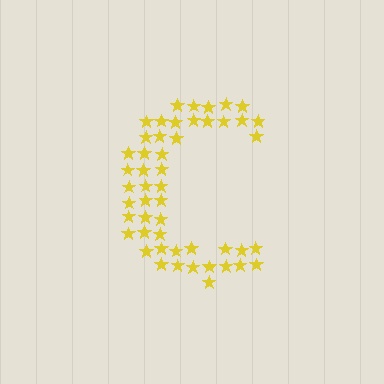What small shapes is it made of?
It is made of small stars.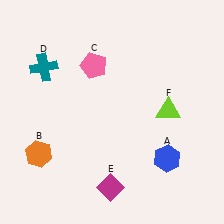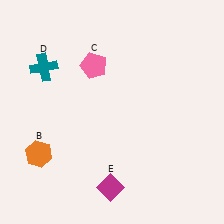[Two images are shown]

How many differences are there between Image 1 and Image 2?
There are 2 differences between the two images.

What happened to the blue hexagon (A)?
The blue hexagon (A) was removed in Image 2. It was in the bottom-right area of Image 1.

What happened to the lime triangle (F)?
The lime triangle (F) was removed in Image 2. It was in the top-right area of Image 1.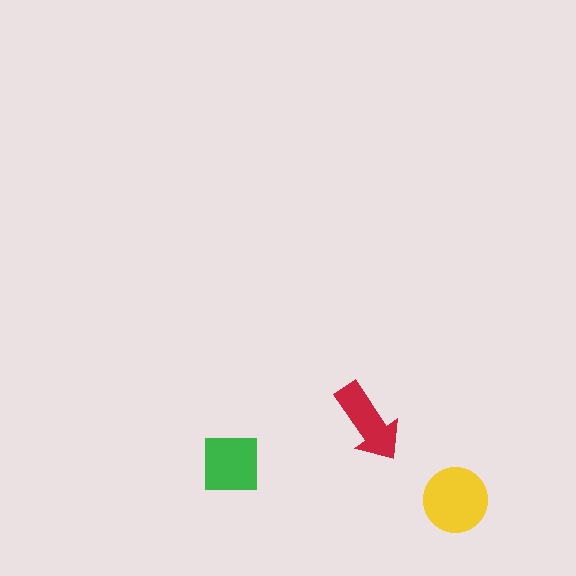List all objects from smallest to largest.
The red arrow, the green square, the yellow circle.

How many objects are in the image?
There are 3 objects in the image.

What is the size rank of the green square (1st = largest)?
2nd.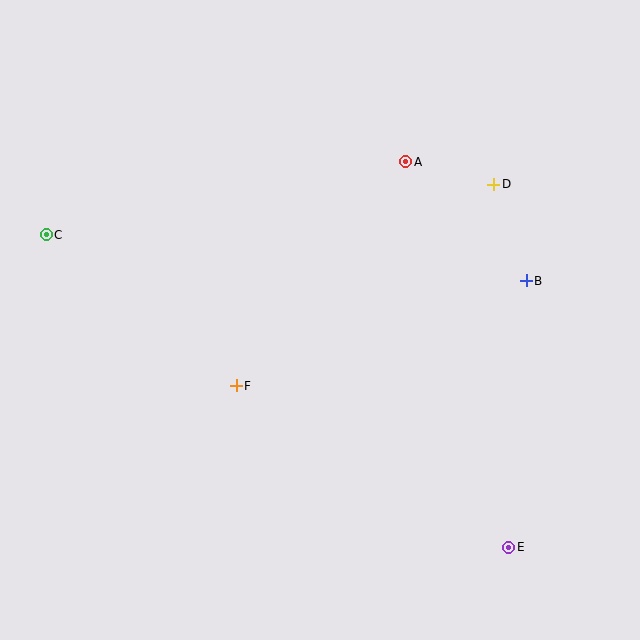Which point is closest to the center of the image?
Point F at (236, 386) is closest to the center.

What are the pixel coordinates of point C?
Point C is at (46, 235).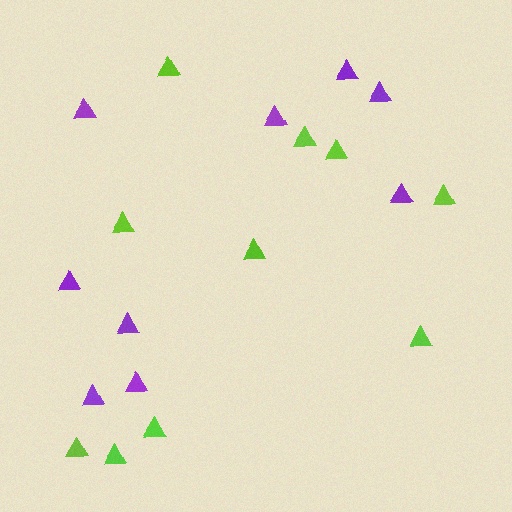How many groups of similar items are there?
There are 2 groups: one group of purple triangles (9) and one group of lime triangles (10).